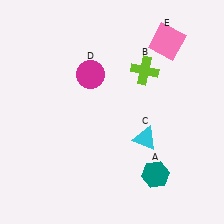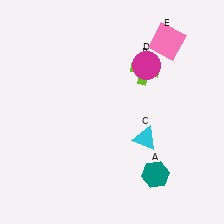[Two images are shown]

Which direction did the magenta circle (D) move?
The magenta circle (D) moved right.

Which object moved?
The magenta circle (D) moved right.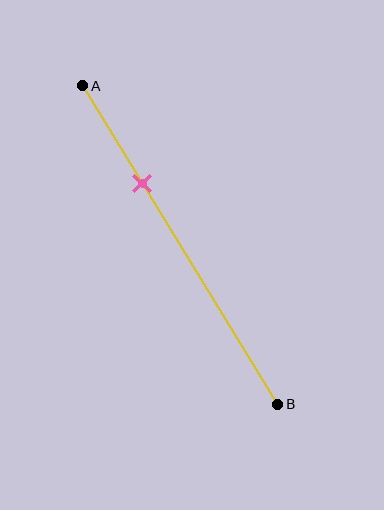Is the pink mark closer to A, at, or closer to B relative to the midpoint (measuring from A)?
The pink mark is closer to point A than the midpoint of segment AB.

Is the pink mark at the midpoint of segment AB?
No, the mark is at about 30% from A, not at the 50% midpoint.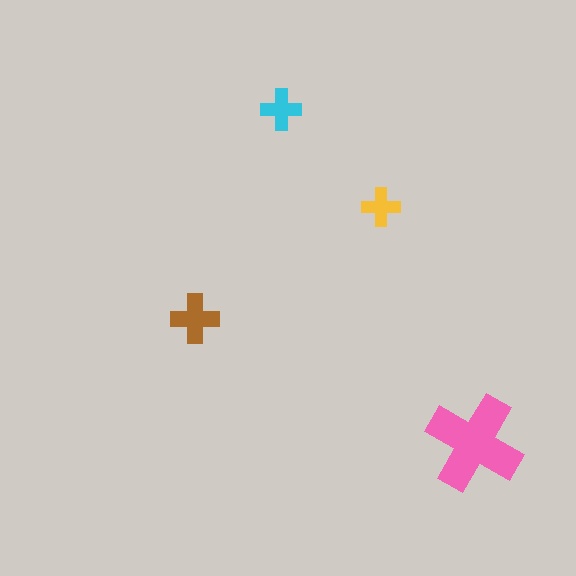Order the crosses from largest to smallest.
the pink one, the brown one, the cyan one, the yellow one.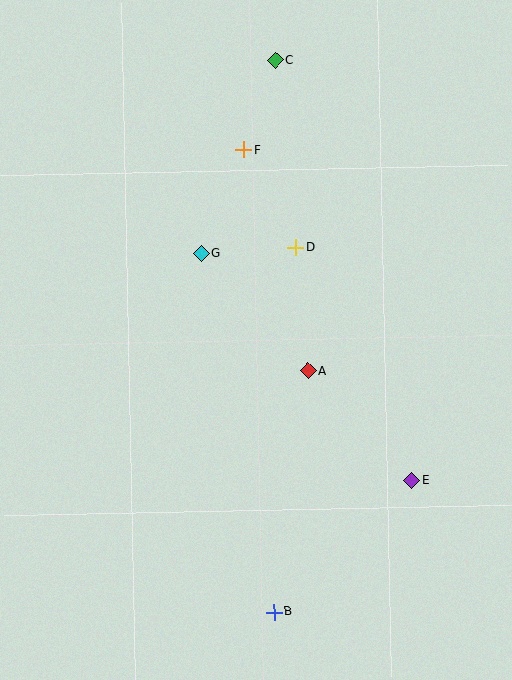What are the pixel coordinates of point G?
Point G is at (201, 254).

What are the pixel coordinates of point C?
Point C is at (276, 60).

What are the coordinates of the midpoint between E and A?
The midpoint between E and A is at (360, 425).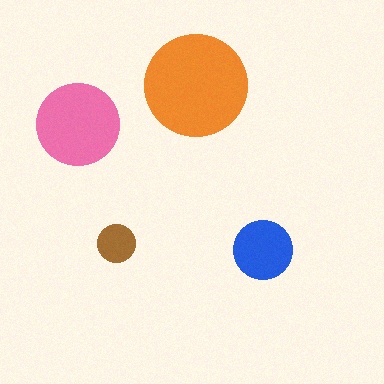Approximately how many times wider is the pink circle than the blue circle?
About 1.5 times wider.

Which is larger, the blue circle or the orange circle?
The orange one.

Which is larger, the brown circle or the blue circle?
The blue one.